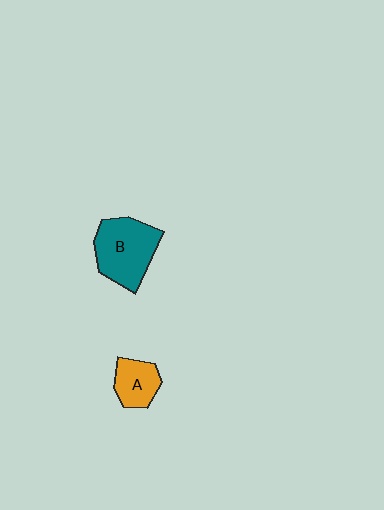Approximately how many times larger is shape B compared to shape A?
Approximately 1.9 times.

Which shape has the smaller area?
Shape A (orange).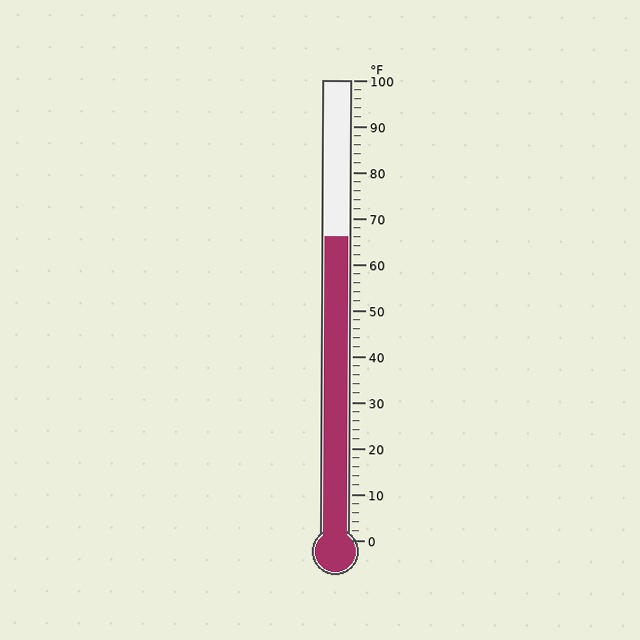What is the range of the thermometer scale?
The thermometer scale ranges from 0°F to 100°F.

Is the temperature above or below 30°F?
The temperature is above 30°F.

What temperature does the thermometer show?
The thermometer shows approximately 66°F.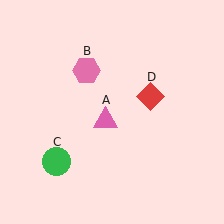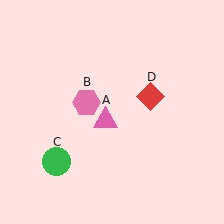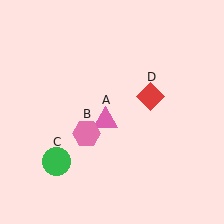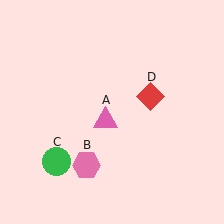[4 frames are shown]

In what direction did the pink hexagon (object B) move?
The pink hexagon (object B) moved down.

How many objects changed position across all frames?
1 object changed position: pink hexagon (object B).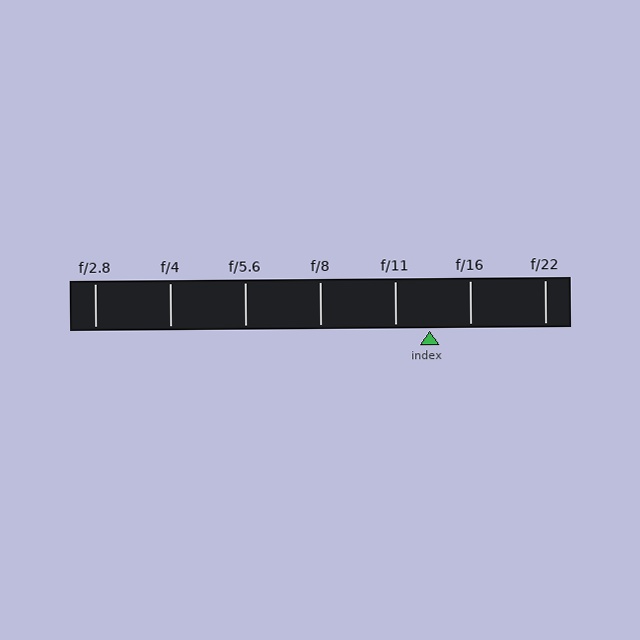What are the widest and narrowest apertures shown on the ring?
The widest aperture shown is f/2.8 and the narrowest is f/22.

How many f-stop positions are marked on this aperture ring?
There are 7 f-stop positions marked.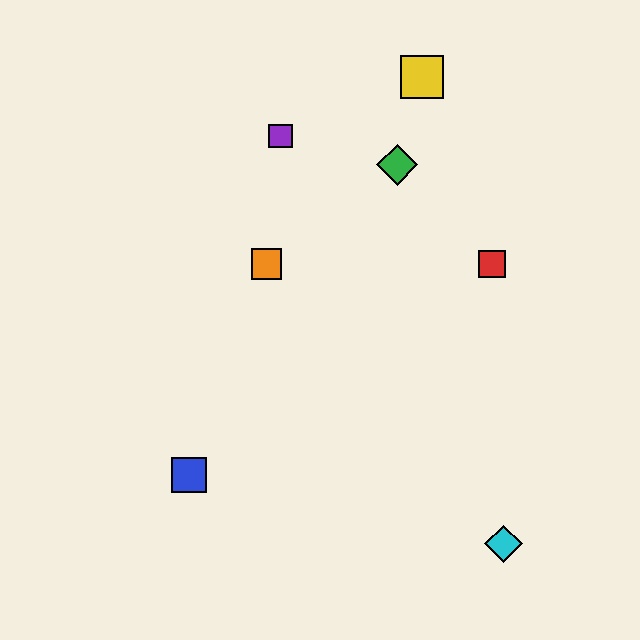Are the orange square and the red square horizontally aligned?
Yes, both are at y≈264.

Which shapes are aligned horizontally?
The red square, the orange square are aligned horizontally.